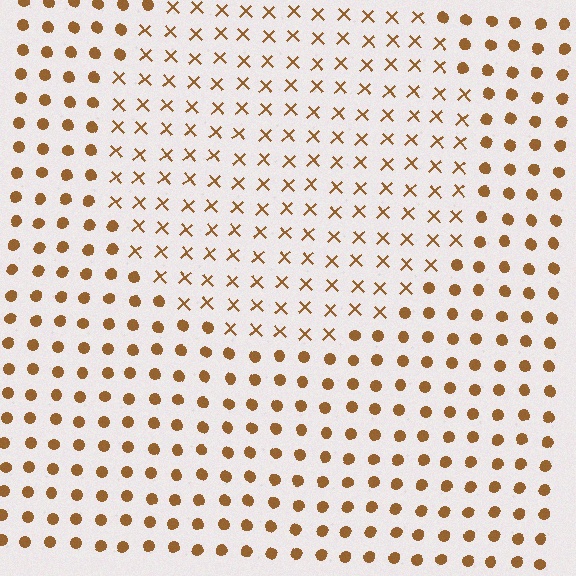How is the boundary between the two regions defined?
The boundary is defined by a change in element shape: X marks inside vs. circles outside. All elements share the same color and spacing.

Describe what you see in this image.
The image is filled with small brown elements arranged in a uniform grid. A circle-shaped region contains X marks, while the surrounding area contains circles. The boundary is defined purely by the change in element shape.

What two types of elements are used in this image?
The image uses X marks inside the circle region and circles outside it.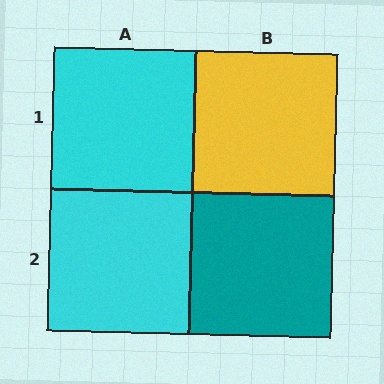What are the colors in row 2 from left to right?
Cyan, teal.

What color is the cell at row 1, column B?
Yellow.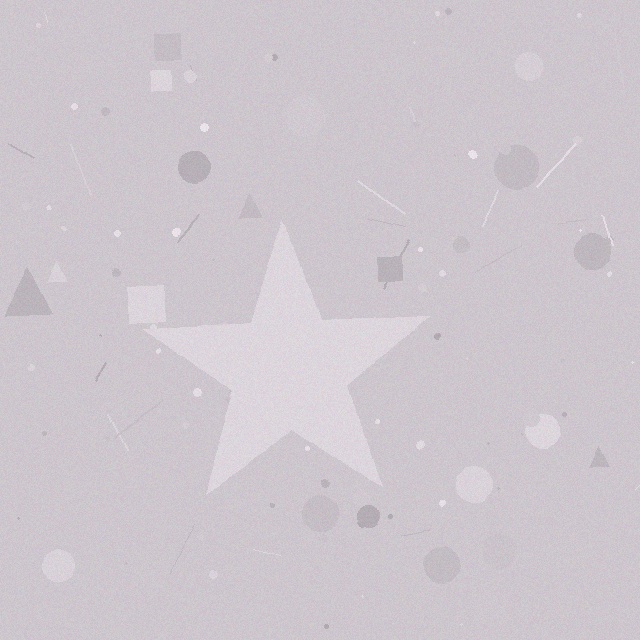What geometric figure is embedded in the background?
A star is embedded in the background.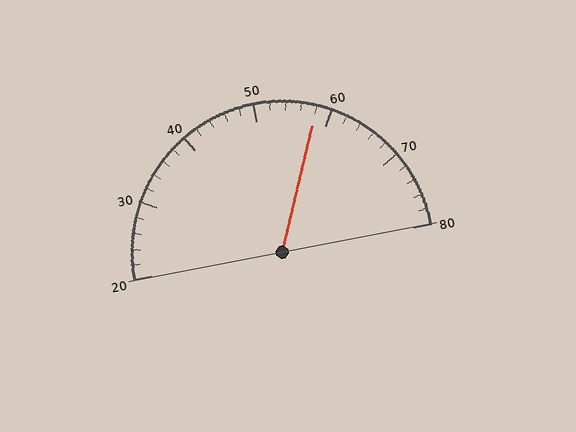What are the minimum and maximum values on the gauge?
The gauge ranges from 20 to 80.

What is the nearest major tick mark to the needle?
The nearest major tick mark is 60.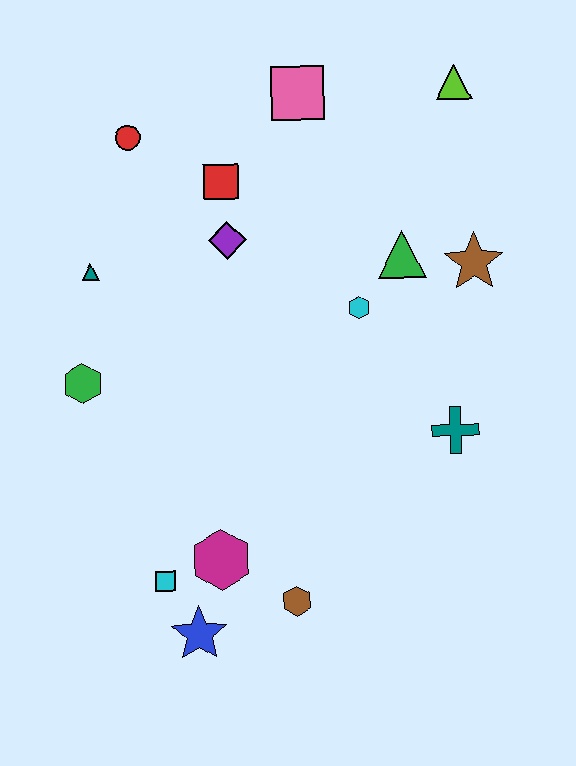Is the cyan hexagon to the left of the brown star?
Yes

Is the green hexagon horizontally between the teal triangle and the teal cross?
No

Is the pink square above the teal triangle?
Yes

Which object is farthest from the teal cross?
The red circle is farthest from the teal cross.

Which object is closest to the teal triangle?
The green hexagon is closest to the teal triangle.